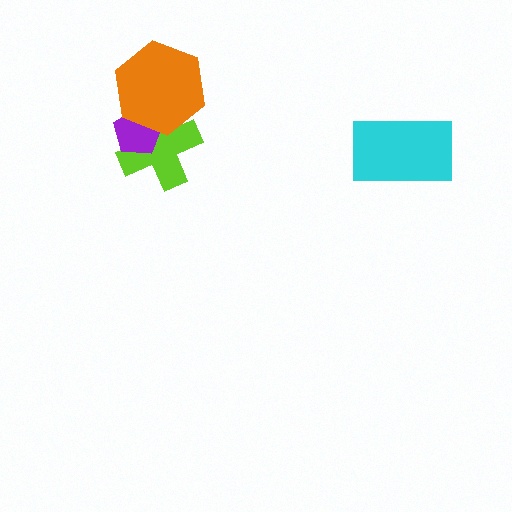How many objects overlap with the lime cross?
2 objects overlap with the lime cross.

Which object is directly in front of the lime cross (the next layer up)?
The purple pentagon is directly in front of the lime cross.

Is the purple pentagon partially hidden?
Yes, it is partially covered by another shape.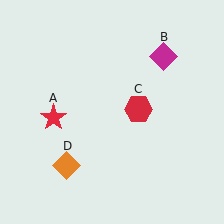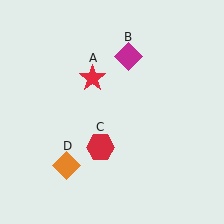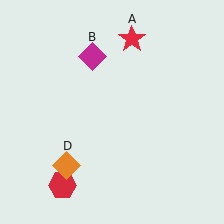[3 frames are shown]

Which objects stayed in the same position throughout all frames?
Orange diamond (object D) remained stationary.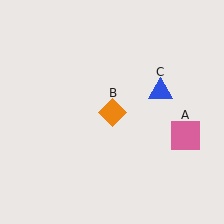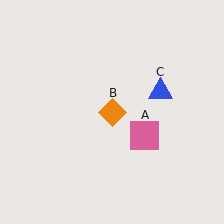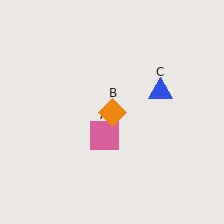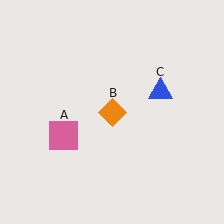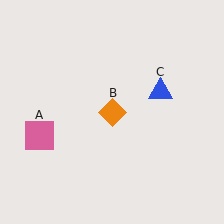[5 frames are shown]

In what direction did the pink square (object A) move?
The pink square (object A) moved left.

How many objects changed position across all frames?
1 object changed position: pink square (object A).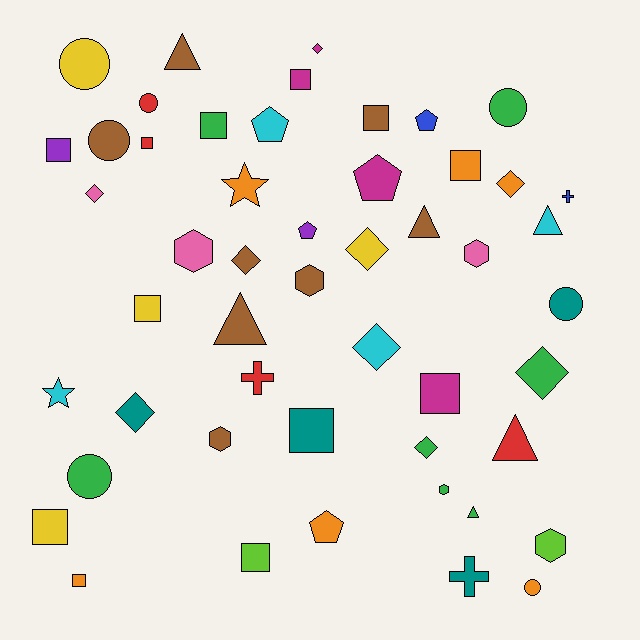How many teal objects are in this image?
There are 4 teal objects.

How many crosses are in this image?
There are 3 crosses.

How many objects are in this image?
There are 50 objects.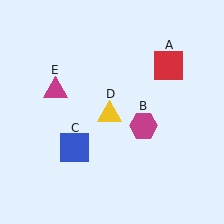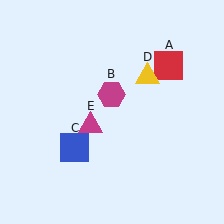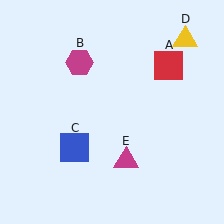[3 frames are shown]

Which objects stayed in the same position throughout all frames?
Red square (object A) and blue square (object C) remained stationary.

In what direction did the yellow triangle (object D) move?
The yellow triangle (object D) moved up and to the right.